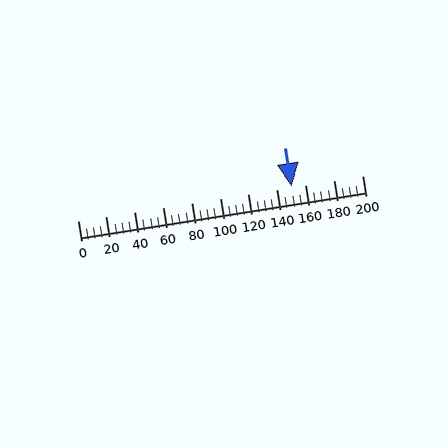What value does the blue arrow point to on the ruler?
The blue arrow points to approximately 150.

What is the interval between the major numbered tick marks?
The major tick marks are spaced 20 units apart.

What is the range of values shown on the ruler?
The ruler shows values from 0 to 200.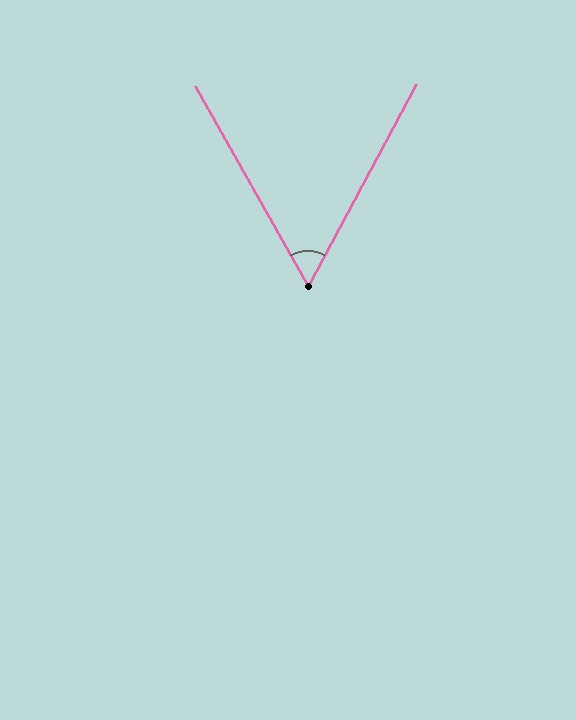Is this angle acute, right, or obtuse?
It is acute.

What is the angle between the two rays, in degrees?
Approximately 58 degrees.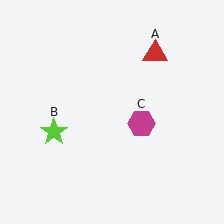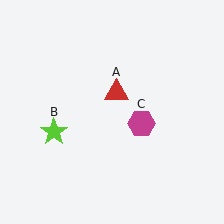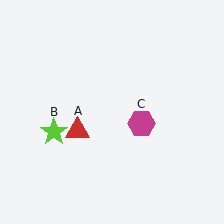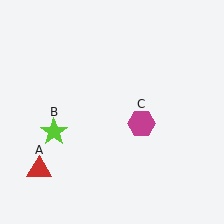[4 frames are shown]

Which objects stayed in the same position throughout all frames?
Lime star (object B) and magenta hexagon (object C) remained stationary.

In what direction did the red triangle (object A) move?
The red triangle (object A) moved down and to the left.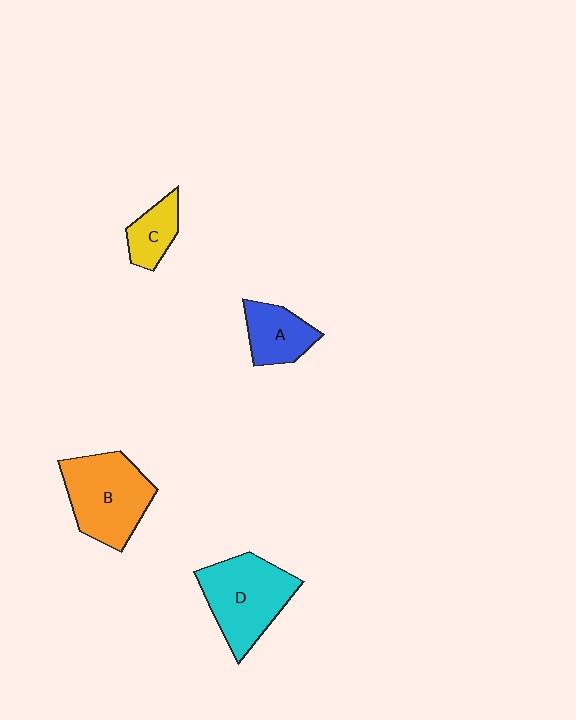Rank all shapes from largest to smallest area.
From largest to smallest: B (orange), D (cyan), A (blue), C (yellow).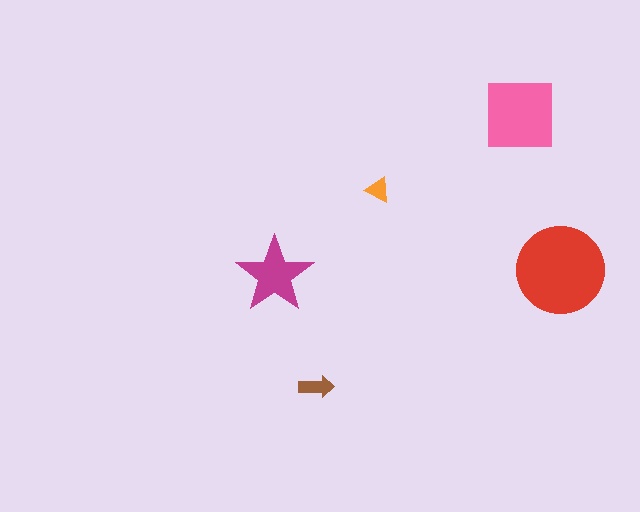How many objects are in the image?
There are 5 objects in the image.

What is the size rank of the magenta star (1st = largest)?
3rd.